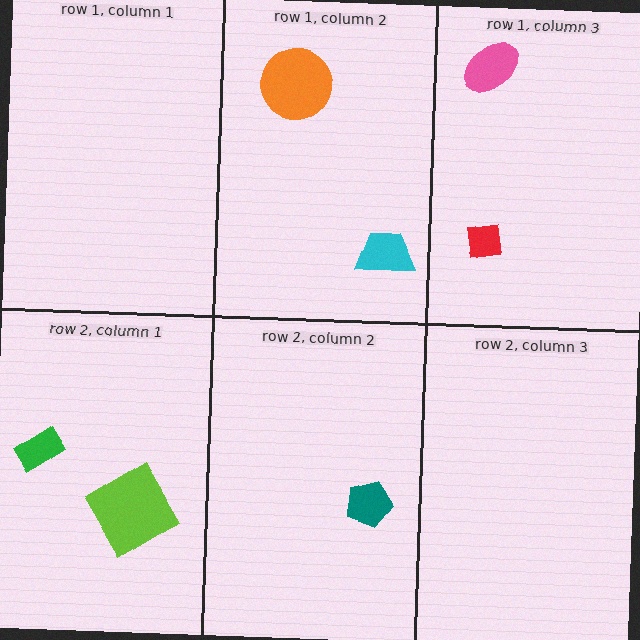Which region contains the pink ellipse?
The row 1, column 3 region.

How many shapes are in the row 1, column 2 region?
2.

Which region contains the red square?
The row 1, column 3 region.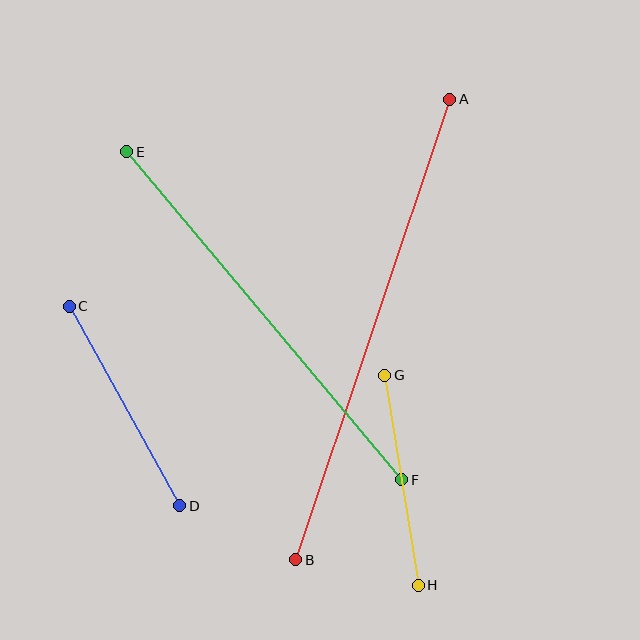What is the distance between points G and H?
The distance is approximately 212 pixels.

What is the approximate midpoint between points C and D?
The midpoint is at approximately (124, 406) pixels.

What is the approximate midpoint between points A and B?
The midpoint is at approximately (373, 329) pixels.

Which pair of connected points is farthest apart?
Points A and B are farthest apart.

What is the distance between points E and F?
The distance is approximately 428 pixels.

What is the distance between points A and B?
The distance is approximately 486 pixels.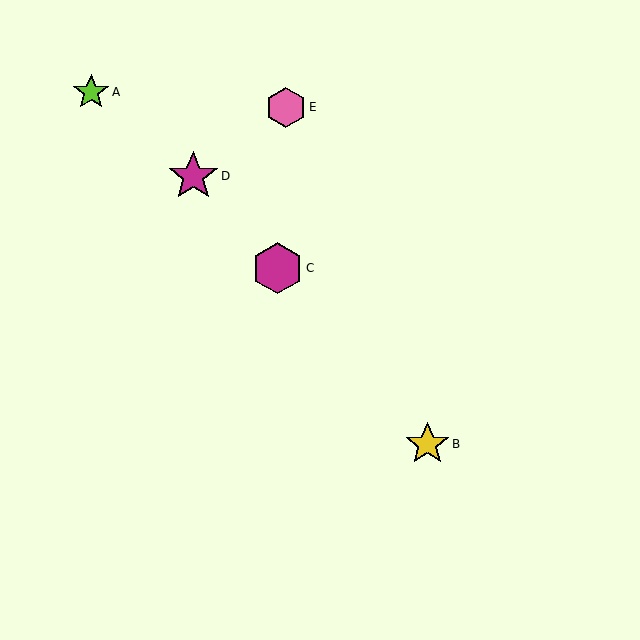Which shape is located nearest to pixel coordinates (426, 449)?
The yellow star (labeled B) at (427, 444) is nearest to that location.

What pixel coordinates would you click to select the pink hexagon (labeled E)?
Click at (286, 107) to select the pink hexagon E.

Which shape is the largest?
The magenta hexagon (labeled C) is the largest.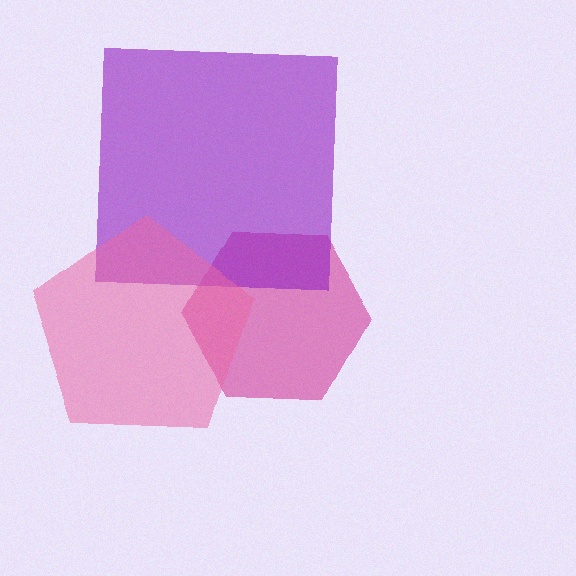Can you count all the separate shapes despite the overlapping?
Yes, there are 3 separate shapes.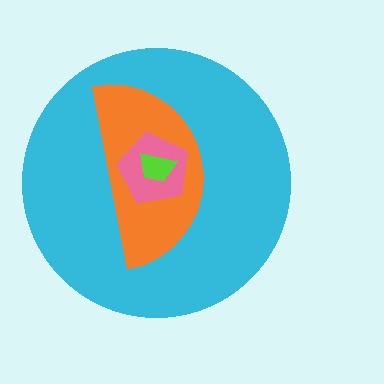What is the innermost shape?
The lime trapezoid.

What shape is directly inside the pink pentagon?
The lime trapezoid.